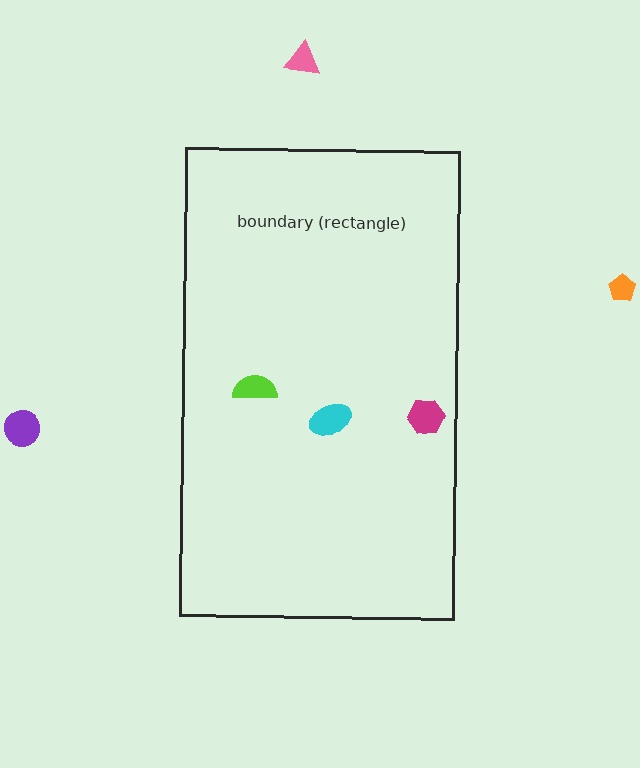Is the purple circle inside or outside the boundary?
Outside.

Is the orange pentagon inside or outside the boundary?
Outside.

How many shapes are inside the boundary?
3 inside, 3 outside.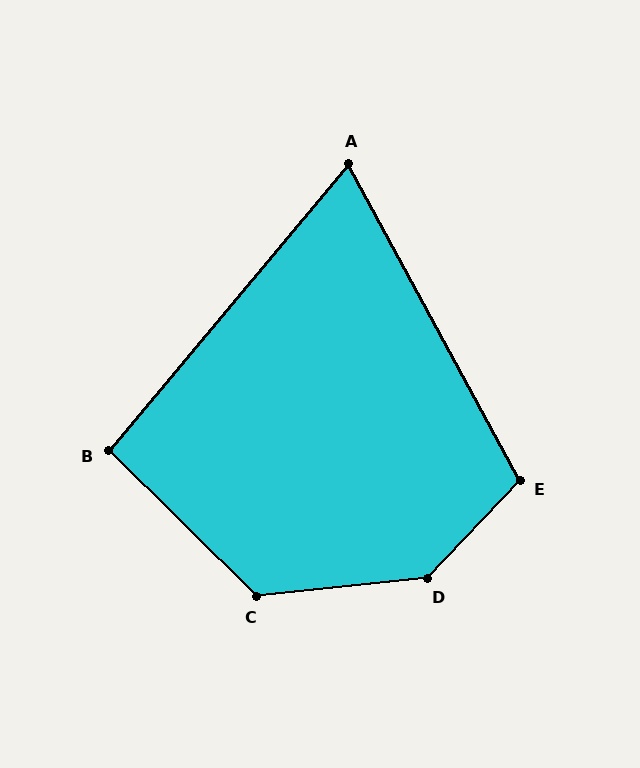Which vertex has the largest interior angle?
D, at approximately 140 degrees.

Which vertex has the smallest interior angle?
A, at approximately 68 degrees.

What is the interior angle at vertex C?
Approximately 129 degrees (obtuse).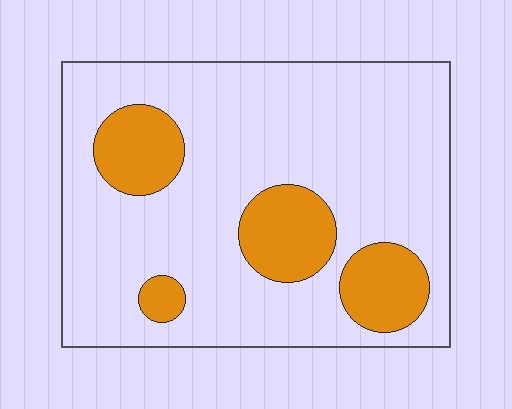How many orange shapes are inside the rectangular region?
4.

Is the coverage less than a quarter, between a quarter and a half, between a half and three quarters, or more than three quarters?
Less than a quarter.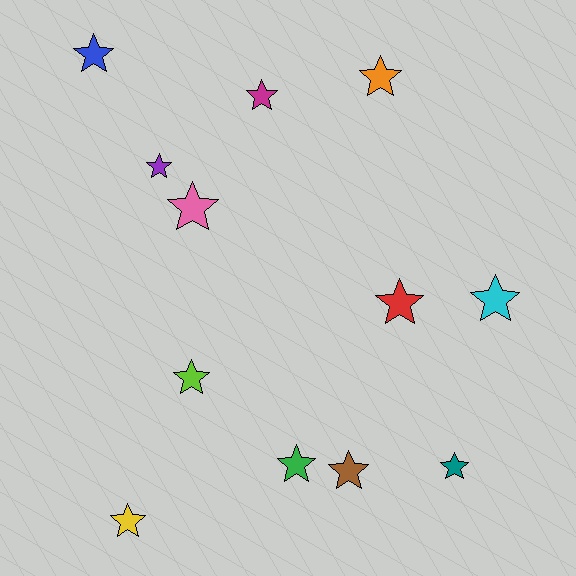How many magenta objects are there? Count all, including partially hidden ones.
There is 1 magenta object.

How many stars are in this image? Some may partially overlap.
There are 12 stars.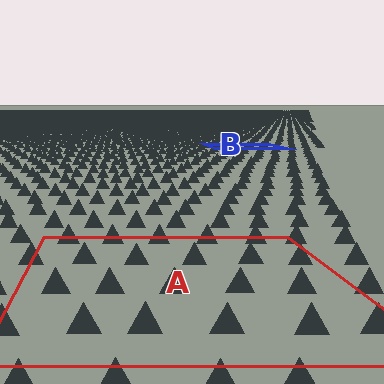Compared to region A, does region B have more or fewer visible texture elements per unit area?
Region B has more texture elements per unit area — they are packed more densely because it is farther away.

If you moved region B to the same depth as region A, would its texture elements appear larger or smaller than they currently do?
They would appear larger. At a closer depth, the same texture elements are projected at a bigger on-screen size.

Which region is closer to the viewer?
Region A is closer. The texture elements there are larger and more spread out.